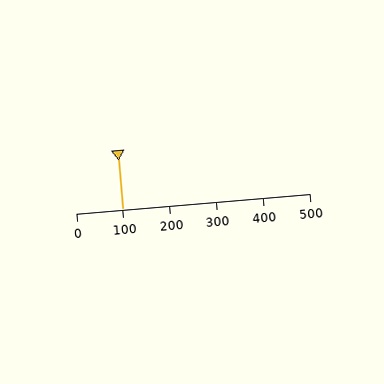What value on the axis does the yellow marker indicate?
The marker indicates approximately 100.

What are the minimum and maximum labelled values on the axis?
The axis runs from 0 to 500.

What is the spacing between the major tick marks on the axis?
The major ticks are spaced 100 apart.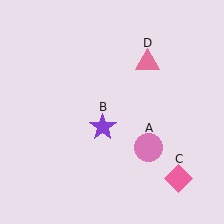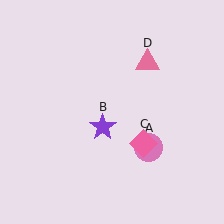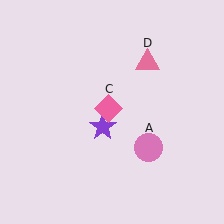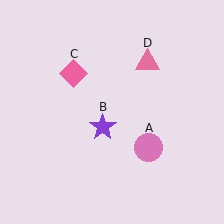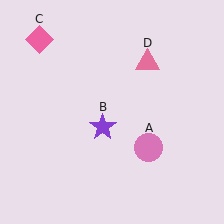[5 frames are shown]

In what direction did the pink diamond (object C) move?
The pink diamond (object C) moved up and to the left.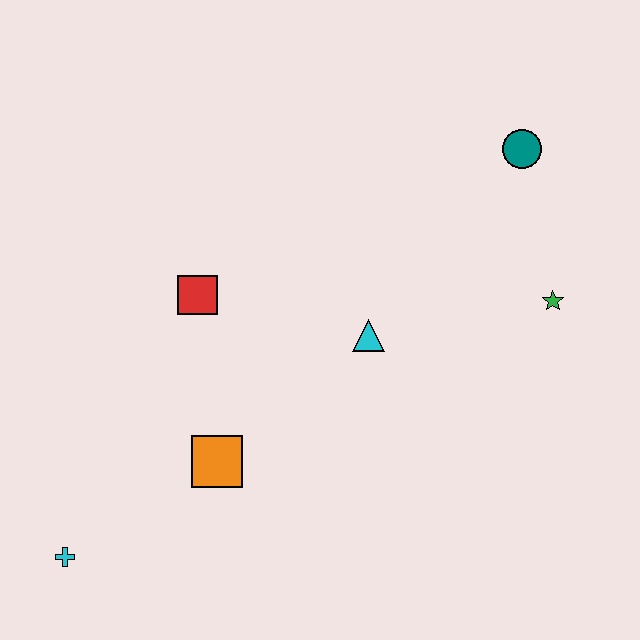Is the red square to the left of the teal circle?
Yes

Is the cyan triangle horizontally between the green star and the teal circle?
No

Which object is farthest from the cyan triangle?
The cyan cross is farthest from the cyan triangle.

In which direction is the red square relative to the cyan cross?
The red square is above the cyan cross.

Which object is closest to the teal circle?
The green star is closest to the teal circle.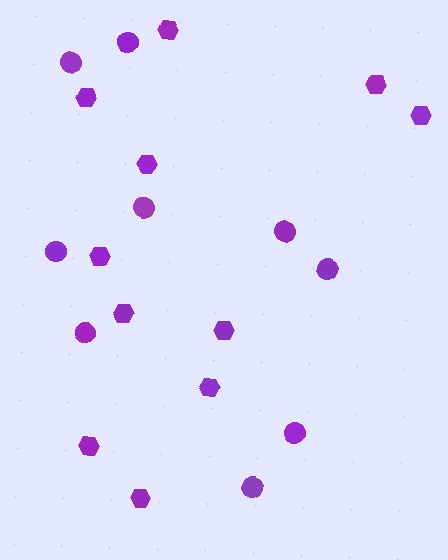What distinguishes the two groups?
There are 2 groups: one group of circles (9) and one group of hexagons (11).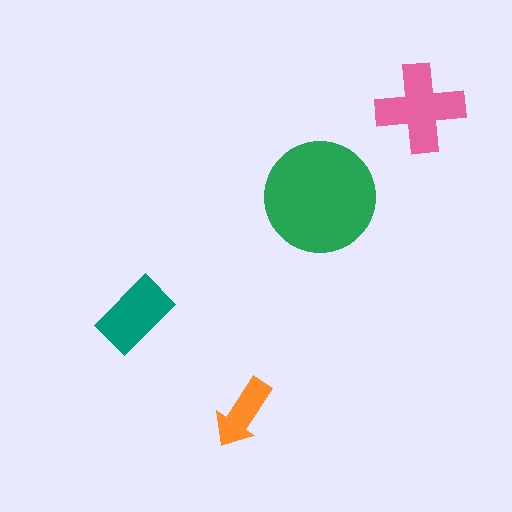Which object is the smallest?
The orange arrow.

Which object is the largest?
The green circle.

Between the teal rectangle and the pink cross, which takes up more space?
The pink cross.